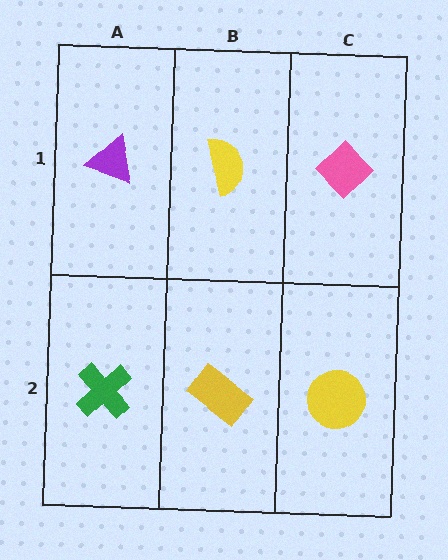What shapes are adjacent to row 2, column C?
A pink diamond (row 1, column C), a yellow rectangle (row 2, column B).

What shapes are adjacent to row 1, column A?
A green cross (row 2, column A), a yellow semicircle (row 1, column B).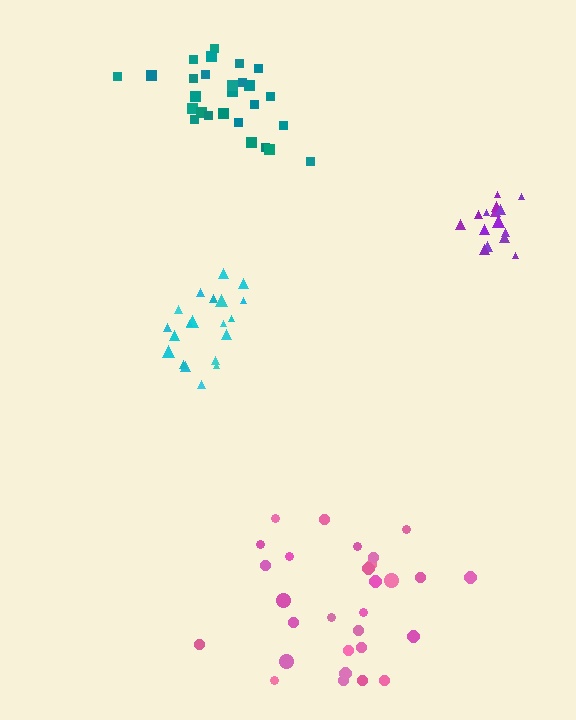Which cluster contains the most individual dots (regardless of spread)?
Pink (29).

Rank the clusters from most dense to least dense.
purple, teal, cyan, pink.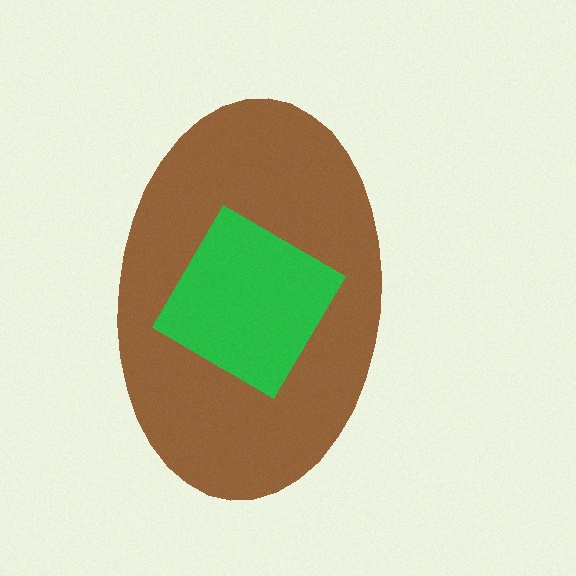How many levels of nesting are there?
2.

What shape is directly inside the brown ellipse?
The green diamond.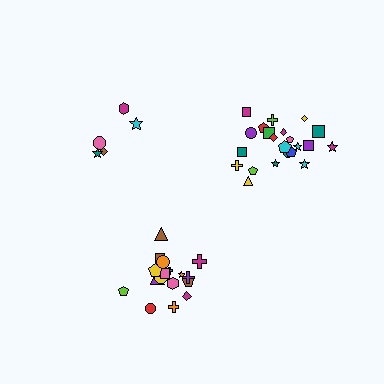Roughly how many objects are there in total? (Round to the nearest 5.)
Roughly 45 objects in total.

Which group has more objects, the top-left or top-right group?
The top-right group.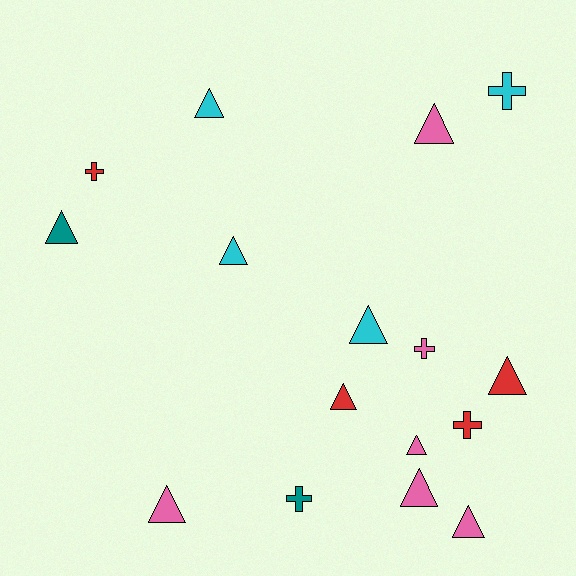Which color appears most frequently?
Pink, with 6 objects.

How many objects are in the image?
There are 16 objects.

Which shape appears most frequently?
Triangle, with 11 objects.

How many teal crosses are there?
There is 1 teal cross.